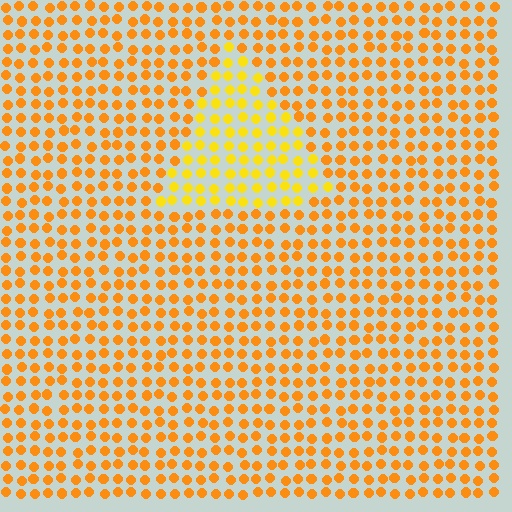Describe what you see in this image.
The image is filled with small orange elements in a uniform arrangement. A triangle-shaped region is visible where the elements are tinted to a slightly different hue, forming a subtle color boundary.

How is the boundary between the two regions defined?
The boundary is defined purely by a slight shift in hue (about 22 degrees). Spacing, size, and orientation are identical on both sides.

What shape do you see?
I see a triangle.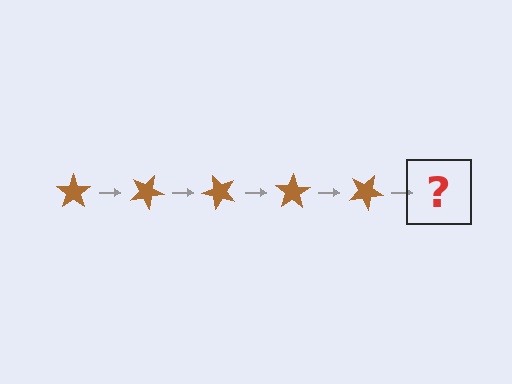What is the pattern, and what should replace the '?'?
The pattern is that the star rotates 25 degrees each step. The '?' should be a brown star rotated 125 degrees.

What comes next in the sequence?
The next element should be a brown star rotated 125 degrees.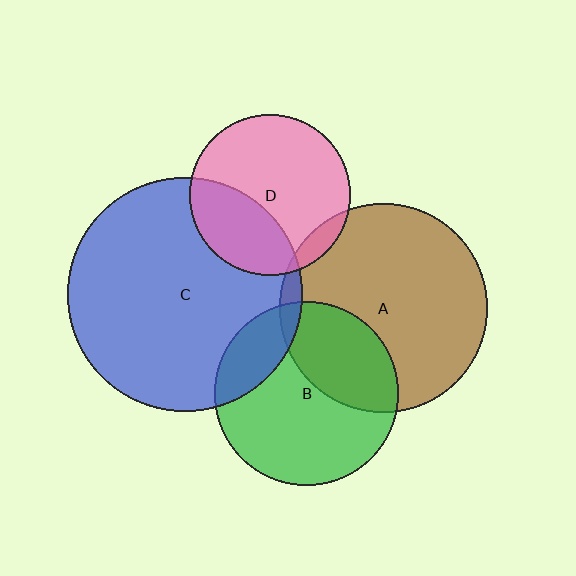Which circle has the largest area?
Circle C (blue).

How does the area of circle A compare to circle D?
Approximately 1.7 times.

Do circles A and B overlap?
Yes.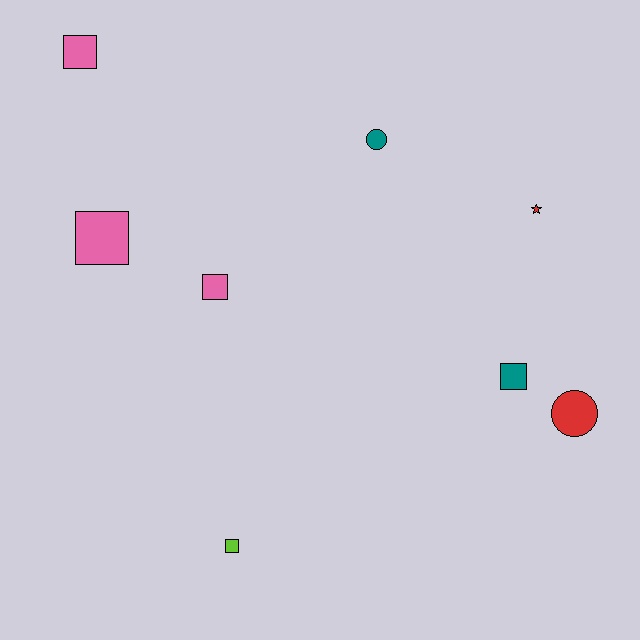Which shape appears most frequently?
Square, with 5 objects.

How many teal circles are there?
There is 1 teal circle.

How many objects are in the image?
There are 8 objects.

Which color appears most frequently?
Pink, with 3 objects.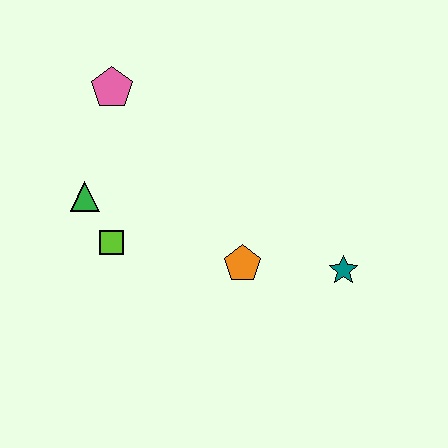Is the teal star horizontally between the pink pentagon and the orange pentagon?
No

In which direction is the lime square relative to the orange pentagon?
The lime square is to the left of the orange pentagon.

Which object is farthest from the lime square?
The teal star is farthest from the lime square.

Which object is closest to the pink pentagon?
The green triangle is closest to the pink pentagon.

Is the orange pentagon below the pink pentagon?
Yes